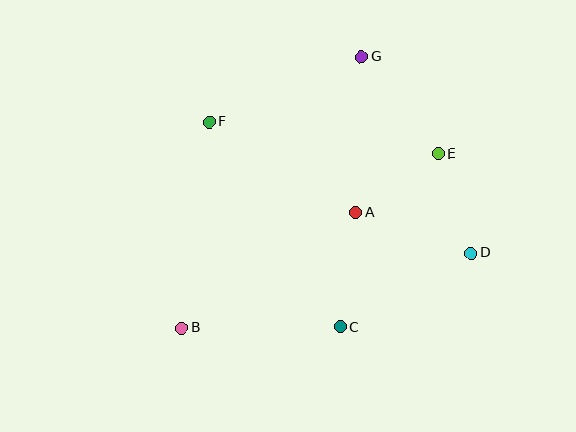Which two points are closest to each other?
Points A and E are closest to each other.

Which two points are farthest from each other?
Points B and G are farthest from each other.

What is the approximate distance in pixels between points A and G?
The distance between A and G is approximately 156 pixels.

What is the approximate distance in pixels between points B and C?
The distance between B and C is approximately 159 pixels.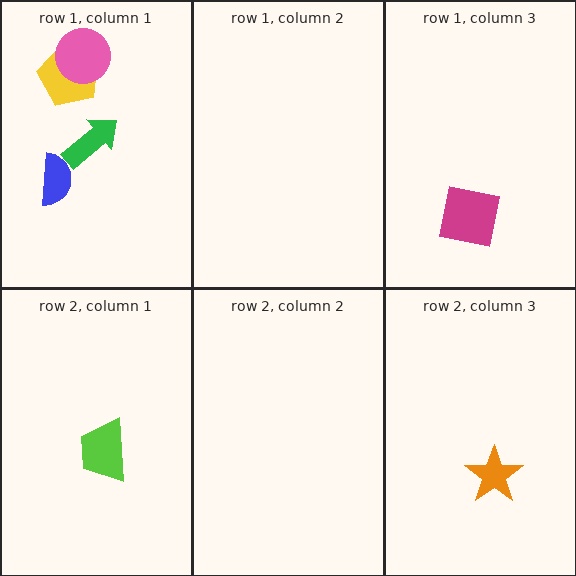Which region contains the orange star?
The row 2, column 3 region.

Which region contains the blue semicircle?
The row 1, column 1 region.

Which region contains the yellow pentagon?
The row 1, column 1 region.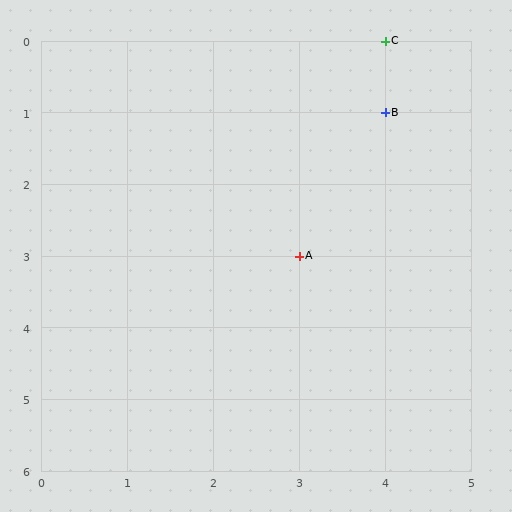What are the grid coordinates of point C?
Point C is at grid coordinates (4, 0).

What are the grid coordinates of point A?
Point A is at grid coordinates (3, 3).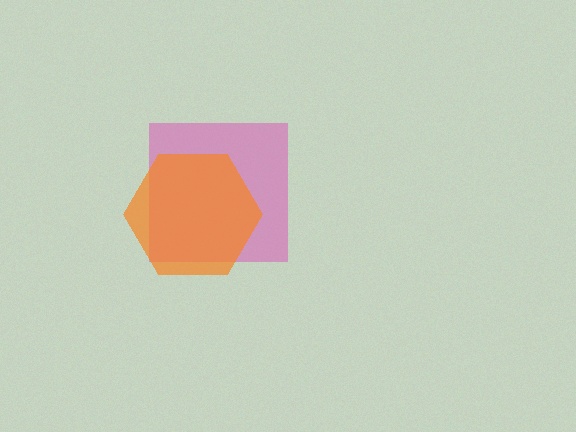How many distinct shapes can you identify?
There are 2 distinct shapes: a pink square, an orange hexagon.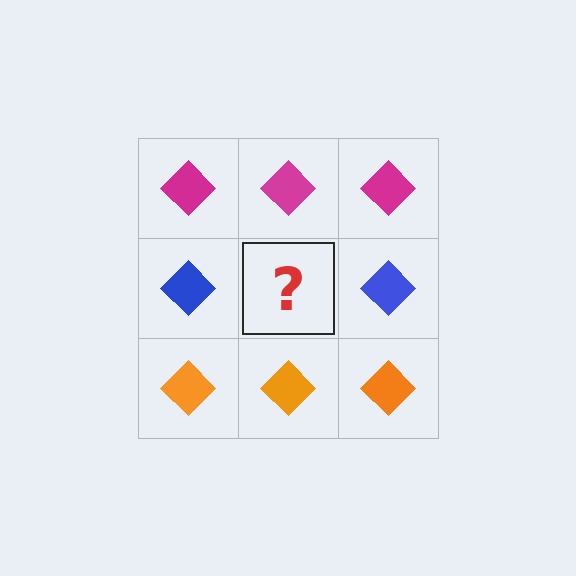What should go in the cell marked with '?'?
The missing cell should contain a blue diamond.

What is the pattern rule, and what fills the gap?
The rule is that each row has a consistent color. The gap should be filled with a blue diamond.